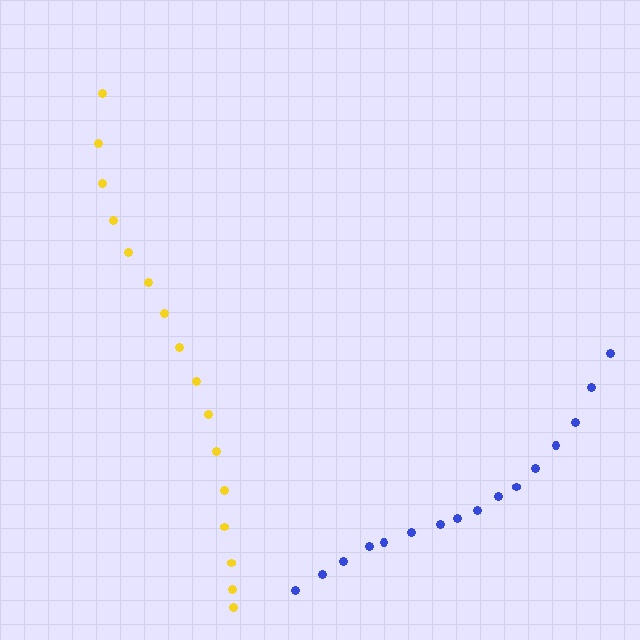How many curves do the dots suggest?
There are 2 distinct paths.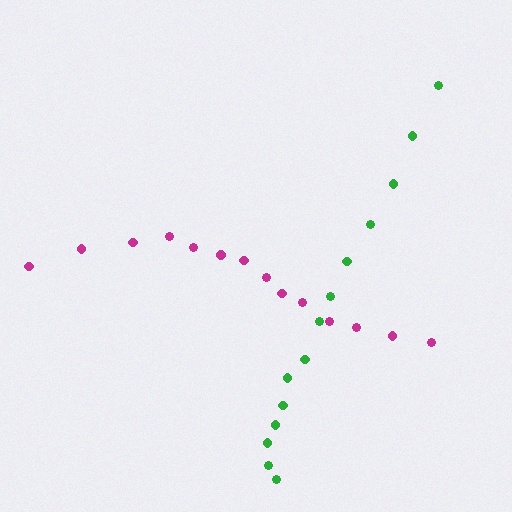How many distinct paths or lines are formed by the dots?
There are 2 distinct paths.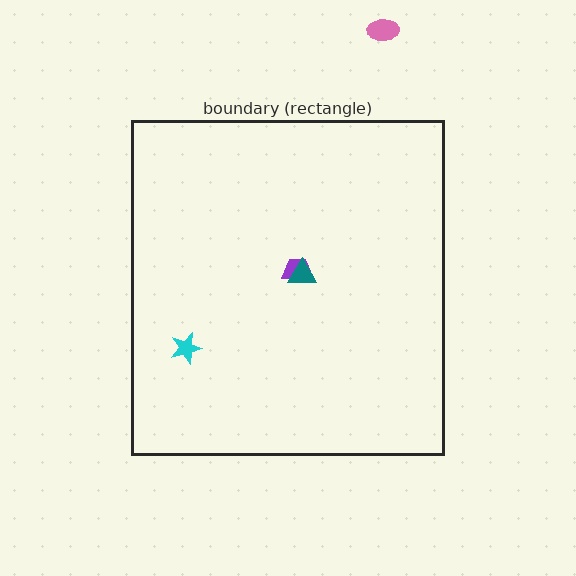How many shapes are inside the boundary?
3 inside, 1 outside.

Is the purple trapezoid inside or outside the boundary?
Inside.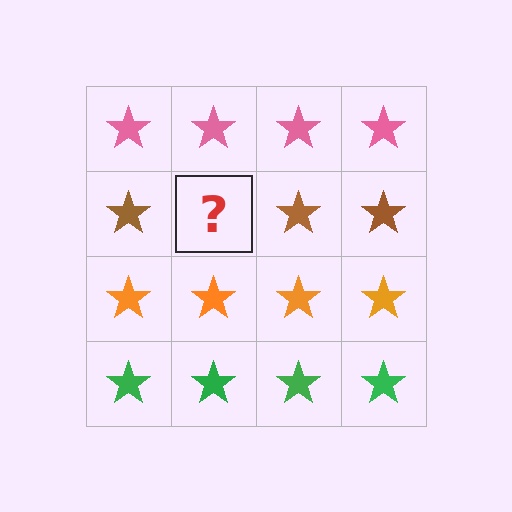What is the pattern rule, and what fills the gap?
The rule is that each row has a consistent color. The gap should be filled with a brown star.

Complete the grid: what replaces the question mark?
The question mark should be replaced with a brown star.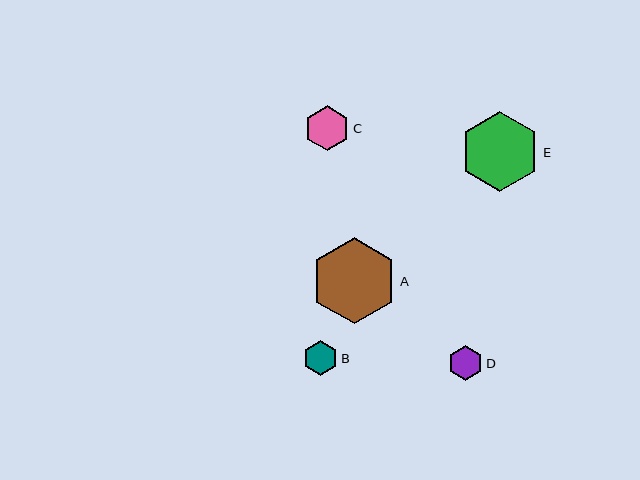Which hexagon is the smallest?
Hexagon D is the smallest with a size of approximately 35 pixels.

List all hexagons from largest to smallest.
From largest to smallest: A, E, C, B, D.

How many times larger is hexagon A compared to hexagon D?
Hexagon A is approximately 2.5 times the size of hexagon D.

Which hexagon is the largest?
Hexagon A is the largest with a size of approximately 86 pixels.